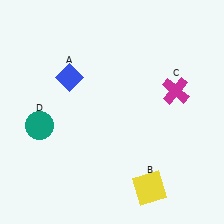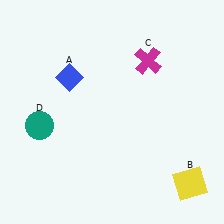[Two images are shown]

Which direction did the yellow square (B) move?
The yellow square (B) moved right.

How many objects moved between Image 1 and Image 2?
2 objects moved between the two images.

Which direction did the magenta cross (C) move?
The magenta cross (C) moved up.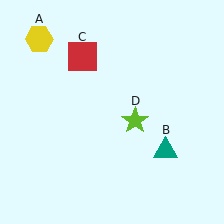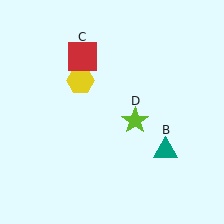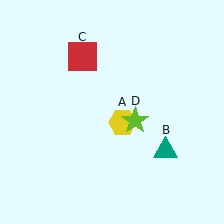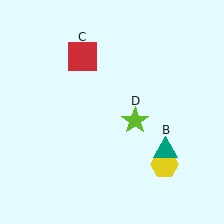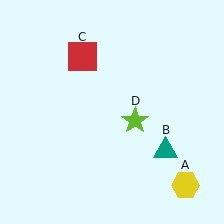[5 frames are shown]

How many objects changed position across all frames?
1 object changed position: yellow hexagon (object A).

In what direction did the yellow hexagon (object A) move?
The yellow hexagon (object A) moved down and to the right.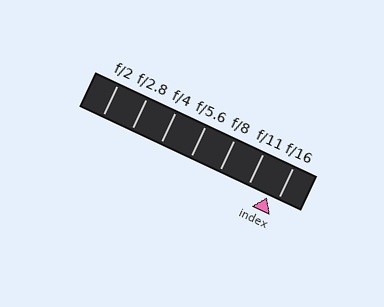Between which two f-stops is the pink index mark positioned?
The index mark is between f/11 and f/16.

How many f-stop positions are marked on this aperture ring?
There are 7 f-stop positions marked.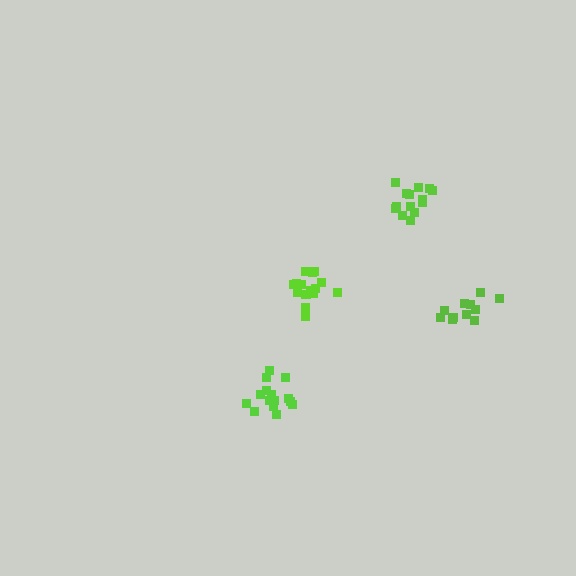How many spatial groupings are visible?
There are 4 spatial groupings.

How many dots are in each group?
Group 1: 15 dots, Group 2: 11 dots, Group 3: 16 dots, Group 4: 14 dots (56 total).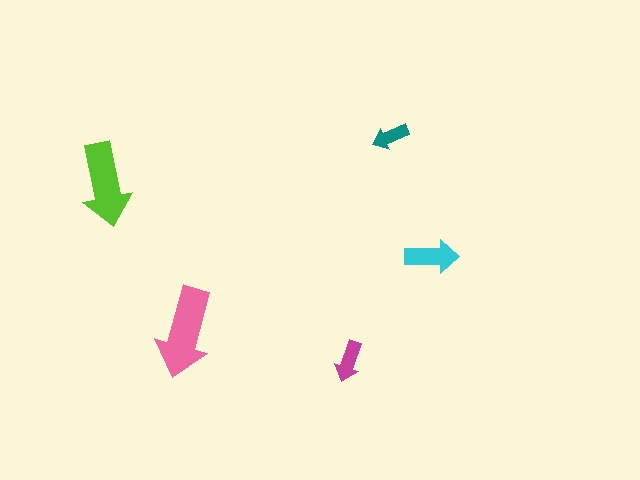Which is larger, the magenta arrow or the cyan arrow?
The cyan one.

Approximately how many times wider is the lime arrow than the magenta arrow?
About 2 times wider.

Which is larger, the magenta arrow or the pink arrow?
The pink one.